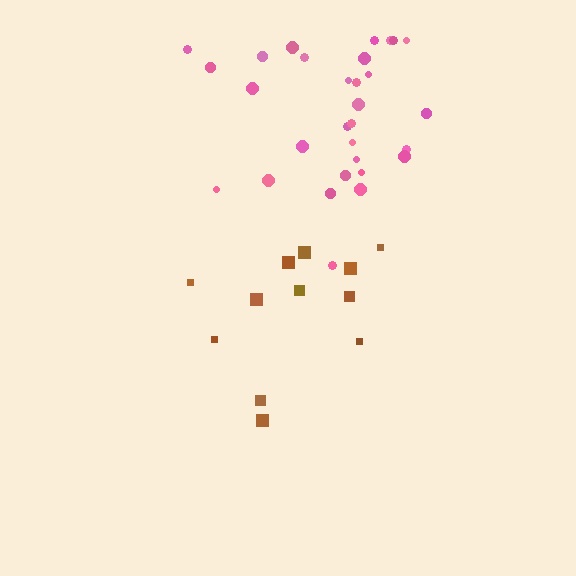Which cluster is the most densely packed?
Pink.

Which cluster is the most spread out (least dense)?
Brown.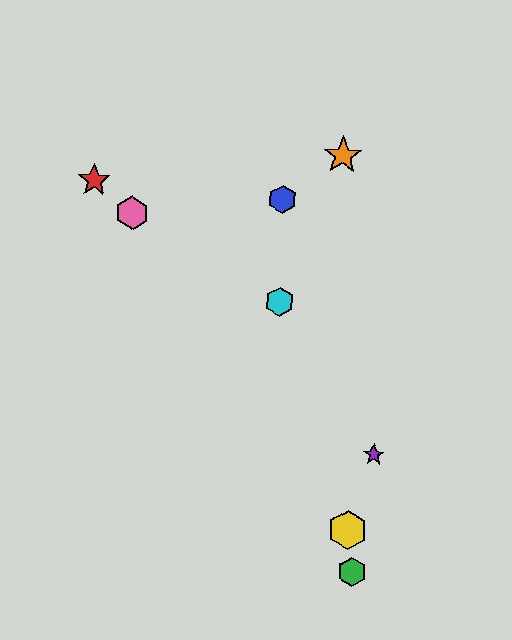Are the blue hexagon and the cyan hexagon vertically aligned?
Yes, both are at x≈283.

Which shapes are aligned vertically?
The blue hexagon, the cyan hexagon are aligned vertically.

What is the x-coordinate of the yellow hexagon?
The yellow hexagon is at x≈347.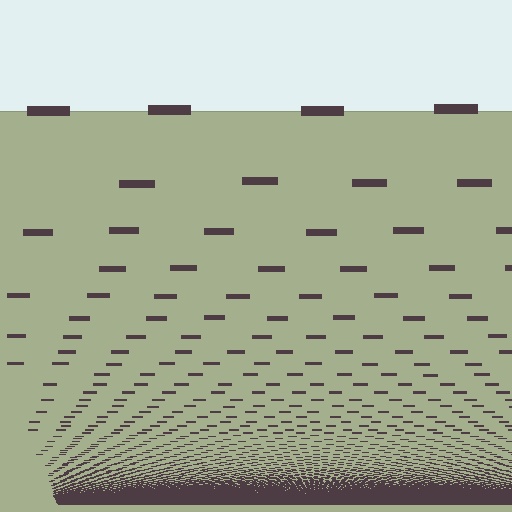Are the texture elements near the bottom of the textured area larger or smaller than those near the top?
Smaller. The gradient is inverted — elements near the bottom are smaller and denser.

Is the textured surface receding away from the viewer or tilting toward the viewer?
The surface appears to tilt toward the viewer. Texture elements get larger and sparser toward the top.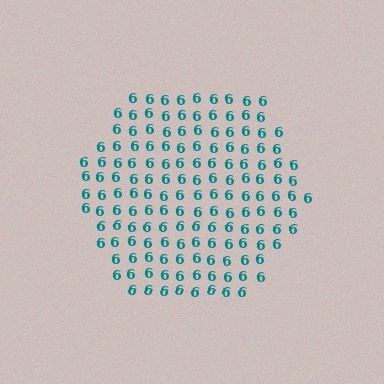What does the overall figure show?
The overall figure shows a hexagon.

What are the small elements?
The small elements are digit 6's.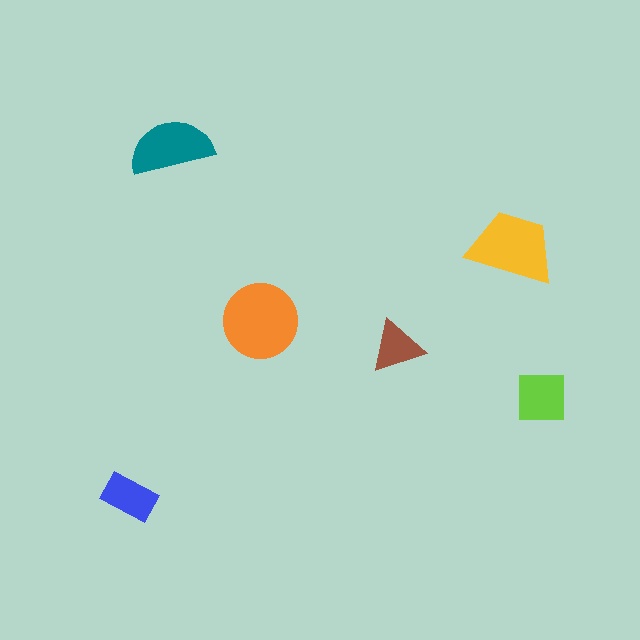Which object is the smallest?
The brown triangle.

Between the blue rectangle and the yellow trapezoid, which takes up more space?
The yellow trapezoid.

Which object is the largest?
The orange circle.